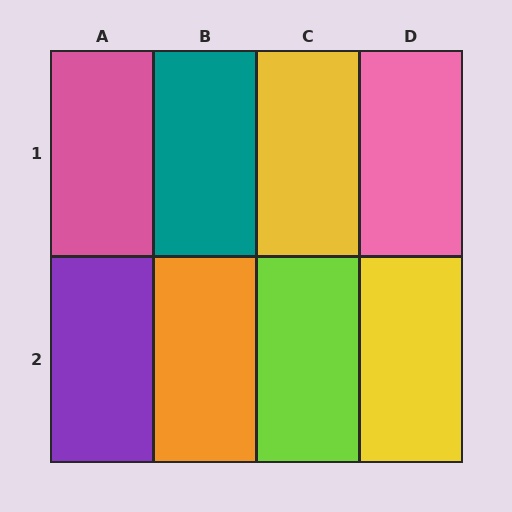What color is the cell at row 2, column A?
Purple.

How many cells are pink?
2 cells are pink.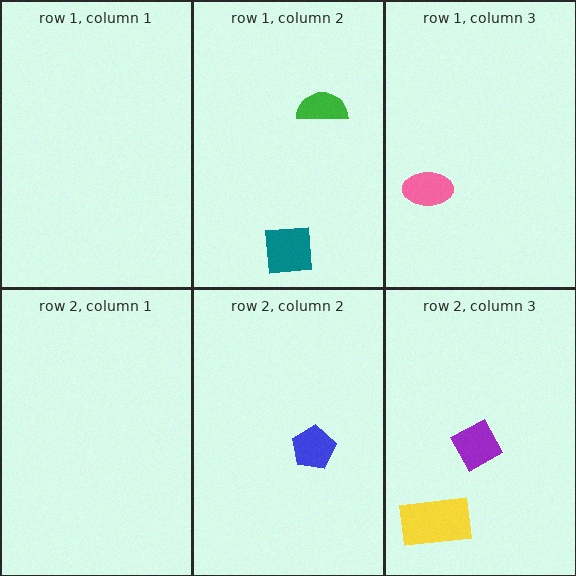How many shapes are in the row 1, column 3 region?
1.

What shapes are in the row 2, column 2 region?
The blue pentagon.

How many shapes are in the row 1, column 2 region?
2.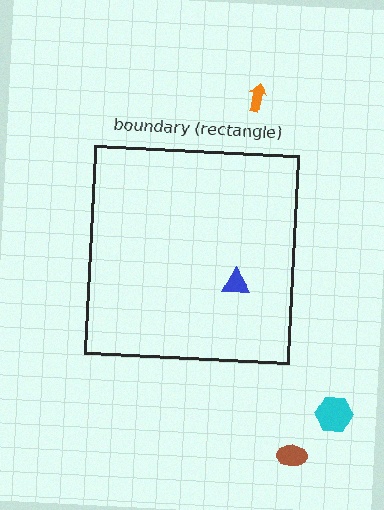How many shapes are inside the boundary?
1 inside, 3 outside.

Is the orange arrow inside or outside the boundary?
Outside.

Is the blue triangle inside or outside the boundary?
Inside.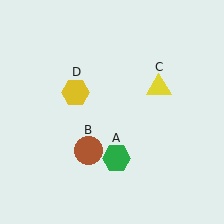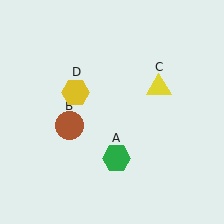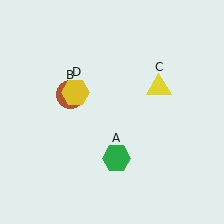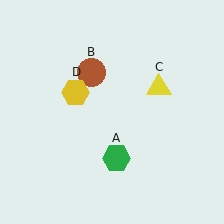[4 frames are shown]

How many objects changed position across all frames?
1 object changed position: brown circle (object B).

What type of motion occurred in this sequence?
The brown circle (object B) rotated clockwise around the center of the scene.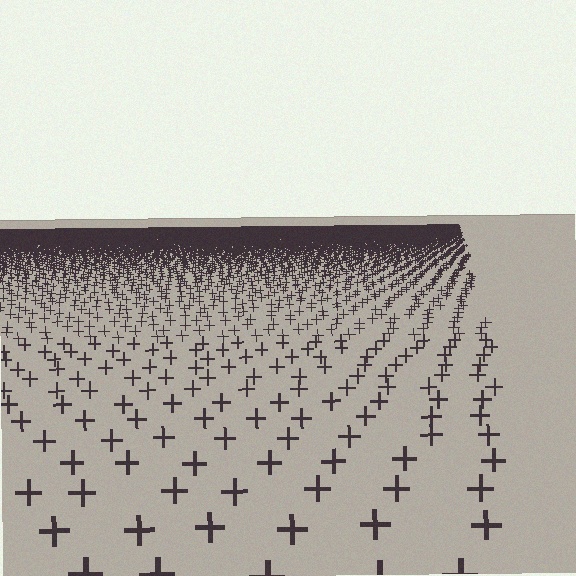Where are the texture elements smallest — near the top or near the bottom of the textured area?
Near the top.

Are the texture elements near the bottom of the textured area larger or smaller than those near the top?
Larger. Near the bottom, elements are closer to the viewer and appear at a bigger on-screen size.